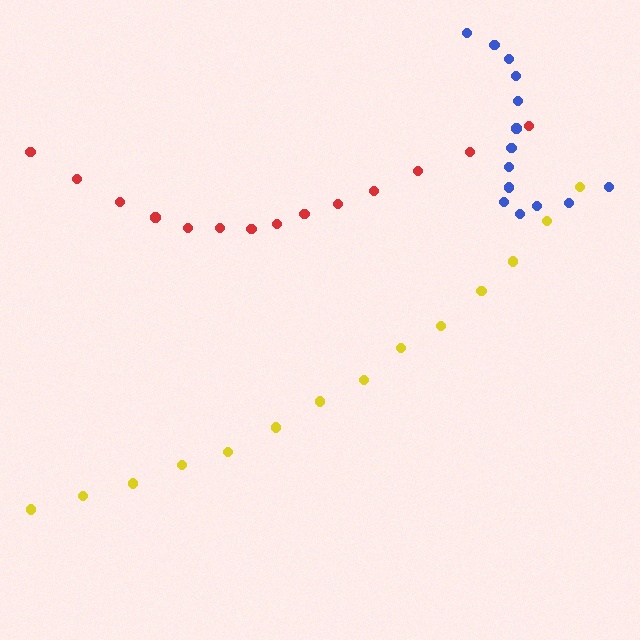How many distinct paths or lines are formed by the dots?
There are 3 distinct paths.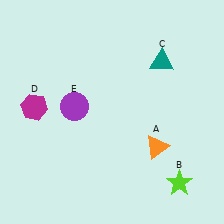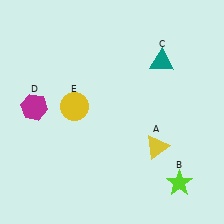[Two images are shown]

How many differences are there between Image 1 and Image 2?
There are 2 differences between the two images.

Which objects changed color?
A changed from orange to yellow. E changed from purple to yellow.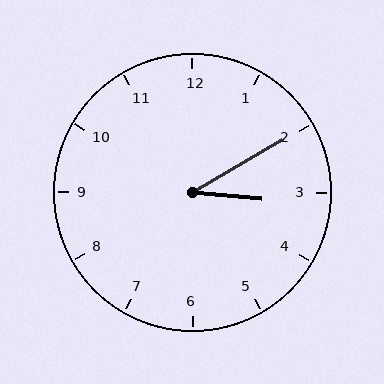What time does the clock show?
3:10.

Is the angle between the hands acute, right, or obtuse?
It is acute.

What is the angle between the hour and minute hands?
Approximately 35 degrees.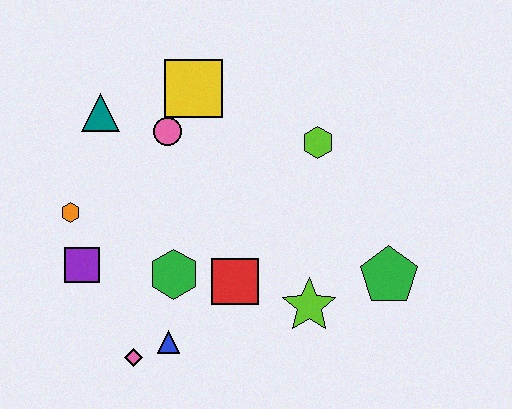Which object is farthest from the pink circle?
The green pentagon is farthest from the pink circle.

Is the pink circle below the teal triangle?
Yes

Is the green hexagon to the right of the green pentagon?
No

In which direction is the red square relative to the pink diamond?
The red square is to the right of the pink diamond.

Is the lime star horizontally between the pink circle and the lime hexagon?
Yes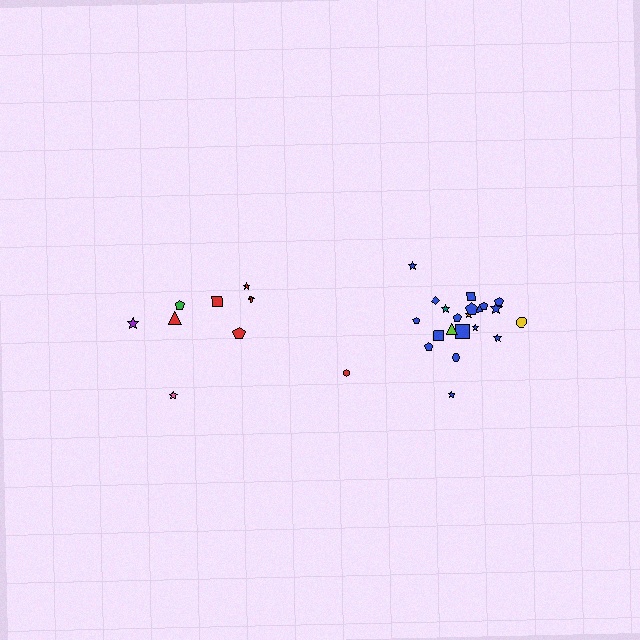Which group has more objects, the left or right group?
The right group.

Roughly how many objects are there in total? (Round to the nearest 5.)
Roughly 30 objects in total.